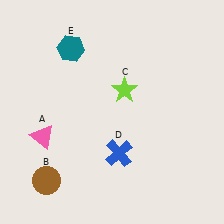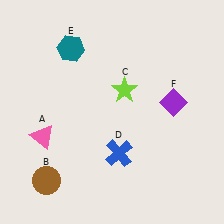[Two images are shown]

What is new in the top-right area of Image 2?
A purple diamond (F) was added in the top-right area of Image 2.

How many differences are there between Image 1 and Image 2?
There is 1 difference between the two images.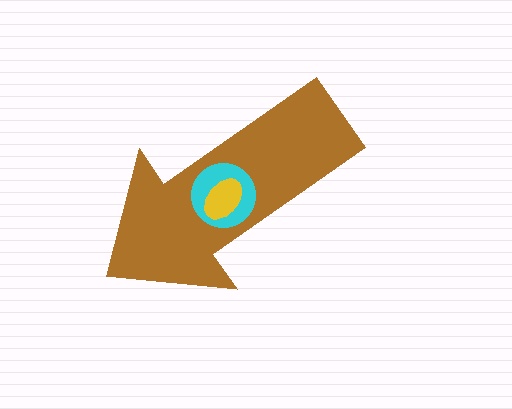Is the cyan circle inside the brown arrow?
Yes.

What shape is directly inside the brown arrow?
The cyan circle.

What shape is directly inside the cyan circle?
The yellow ellipse.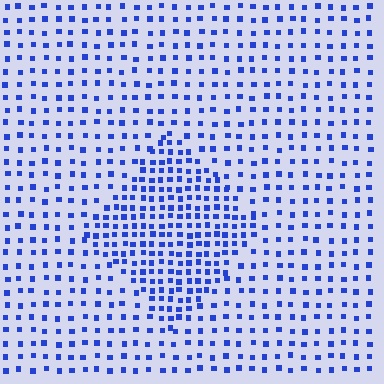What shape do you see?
I see a diamond.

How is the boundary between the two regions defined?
The boundary is defined by a change in element density (approximately 2.0x ratio). All elements are the same color, size, and shape.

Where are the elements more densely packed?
The elements are more densely packed inside the diamond boundary.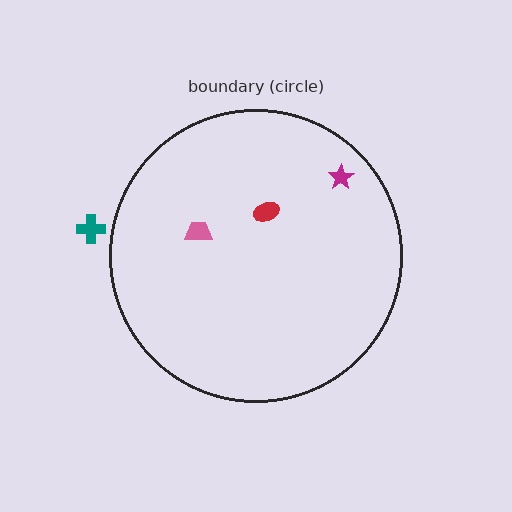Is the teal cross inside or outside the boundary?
Outside.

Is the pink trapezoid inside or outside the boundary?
Inside.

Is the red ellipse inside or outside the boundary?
Inside.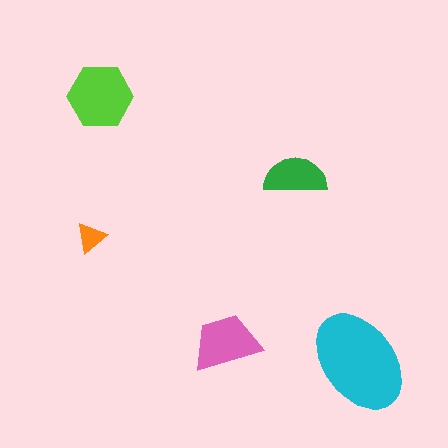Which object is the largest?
The cyan ellipse.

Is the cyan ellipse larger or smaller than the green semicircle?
Larger.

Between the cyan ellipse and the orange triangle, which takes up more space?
The cyan ellipse.